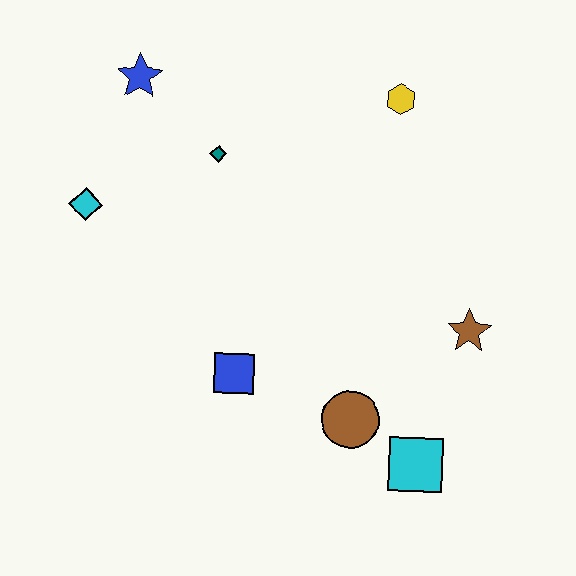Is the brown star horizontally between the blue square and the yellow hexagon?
No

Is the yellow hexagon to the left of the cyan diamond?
No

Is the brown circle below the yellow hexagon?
Yes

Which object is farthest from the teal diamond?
The cyan square is farthest from the teal diamond.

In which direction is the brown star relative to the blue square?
The brown star is to the right of the blue square.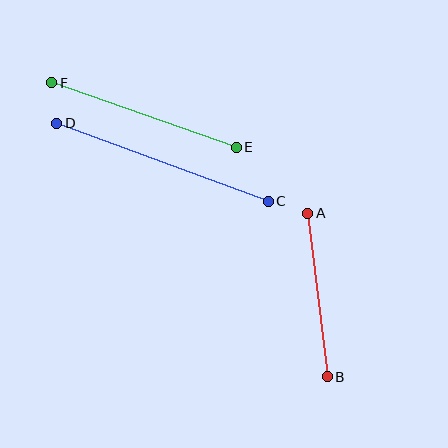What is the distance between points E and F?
The distance is approximately 195 pixels.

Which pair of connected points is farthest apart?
Points C and D are farthest apart.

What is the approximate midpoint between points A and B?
The midpoint is at approximately (318, 295) pixels.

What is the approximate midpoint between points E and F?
The midpoint is at approximately (144, 115) pixels.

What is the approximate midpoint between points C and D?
The midpoint is at approximately (163, 162) pixels.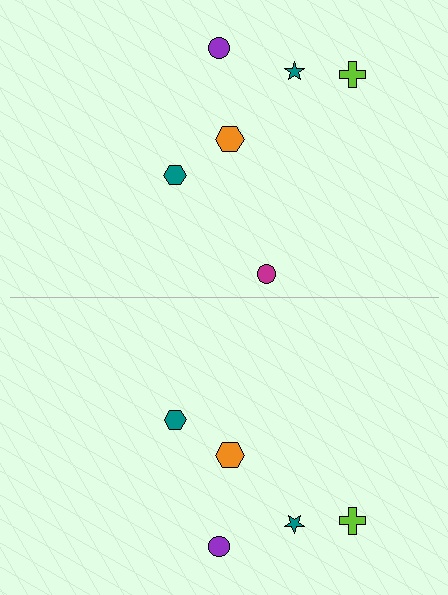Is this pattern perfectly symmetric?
No, the pattern is not perfectly symmetric. A magenta circle is missing from the bottom side.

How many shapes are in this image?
There are 11 shapes in this image.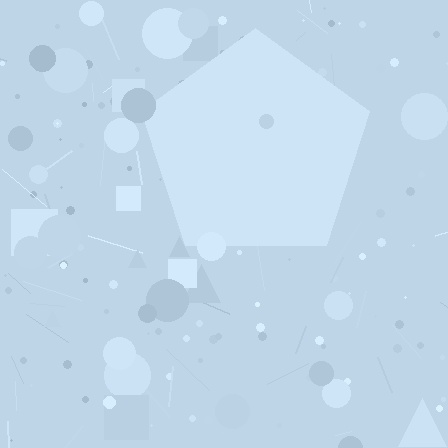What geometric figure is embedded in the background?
A pentagon is embedded in the background.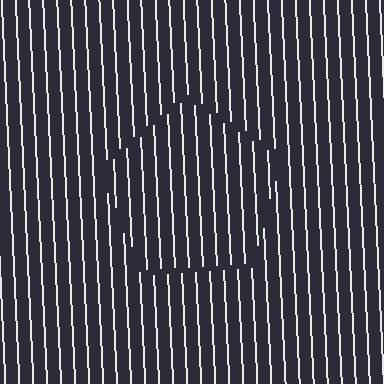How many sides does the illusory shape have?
5 sides — the line-ends trace a pentagon.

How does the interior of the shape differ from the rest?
The interior of the shape contains the same grating, shifted by half a period — the contour is defined by the phase discontinuity where line-ends from the inner and outer gratings abut.